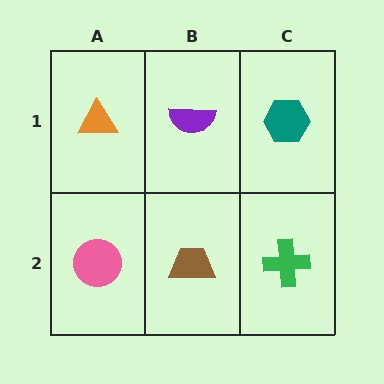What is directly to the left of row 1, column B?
An orange triangle.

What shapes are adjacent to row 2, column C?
A teal hexagon (row 1, column C), a brown trapezoid (row 2, column B).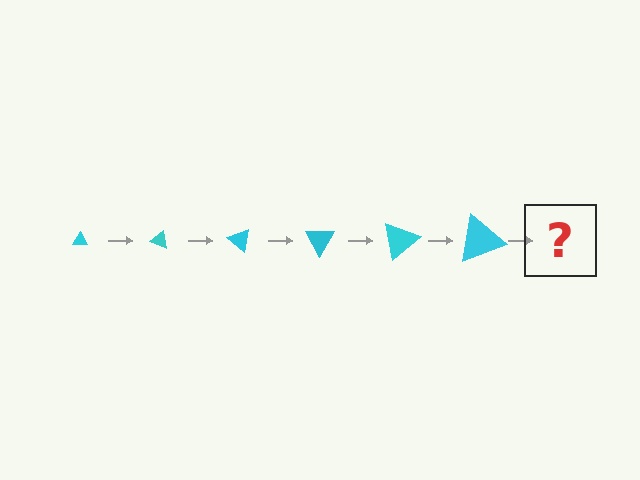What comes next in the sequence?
The next element should be a triangle, larger than the previous one and rotated 120 degrees from the start.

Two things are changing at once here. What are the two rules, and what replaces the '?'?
The two rules are that the triangle grows larger each step and it rotates 20 degrees each step. The '?' should be a triangle, larger than the previous one and rotated 120 degrees from the start.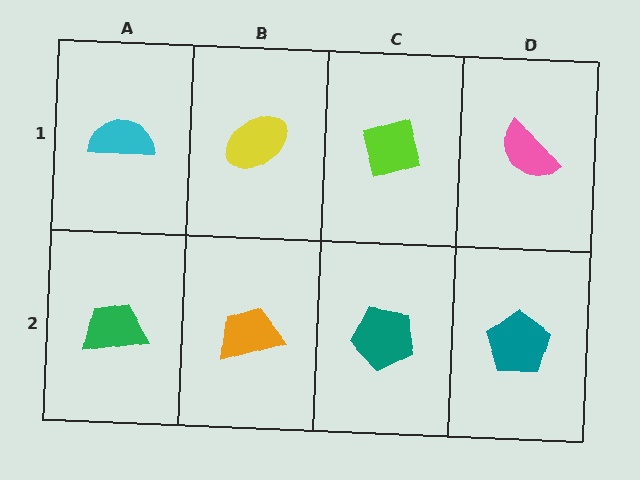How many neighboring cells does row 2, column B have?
3.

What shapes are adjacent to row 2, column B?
A yellow ellipse (row 1, column B), a green trapezoid (row 2, column A), a teal pentagon (row 2, column C).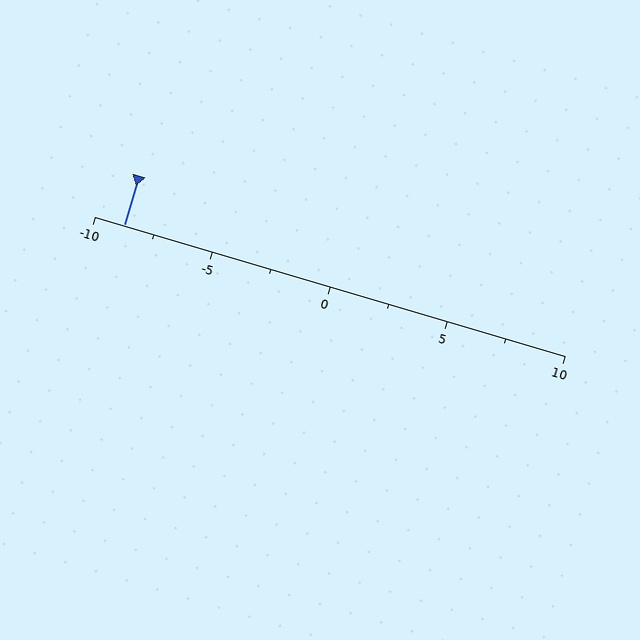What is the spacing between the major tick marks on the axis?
The major ticks are spaced 5 apart.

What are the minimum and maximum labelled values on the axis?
The axis runs from -10 to 10.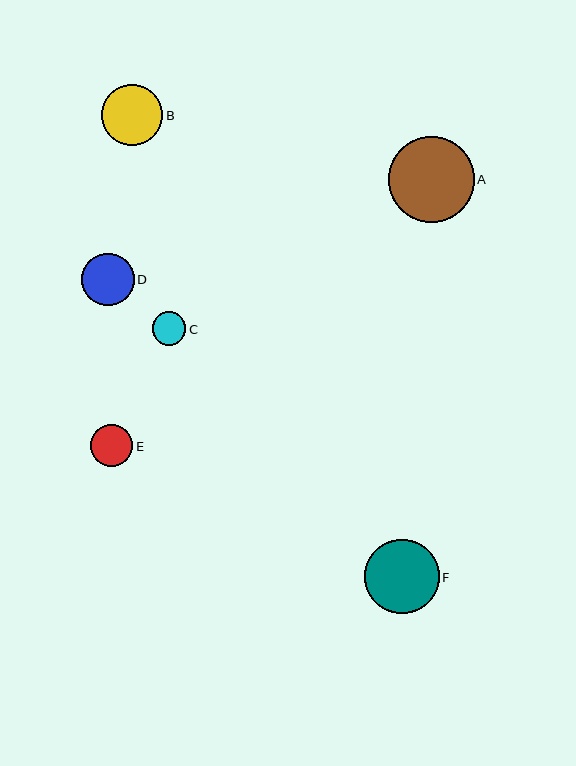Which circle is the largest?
Circle A is the largest with a size of approximately 86 pixels.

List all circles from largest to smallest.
From largest to smallest: A, F, B, D, E, C.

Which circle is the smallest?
Circle C is the smallest with a size of approximately 34 pixels.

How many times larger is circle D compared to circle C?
Circle D is approximately 1.5 times the size of circle C.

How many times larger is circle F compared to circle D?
Circle F is approximately 1.4 times the size of circle D.